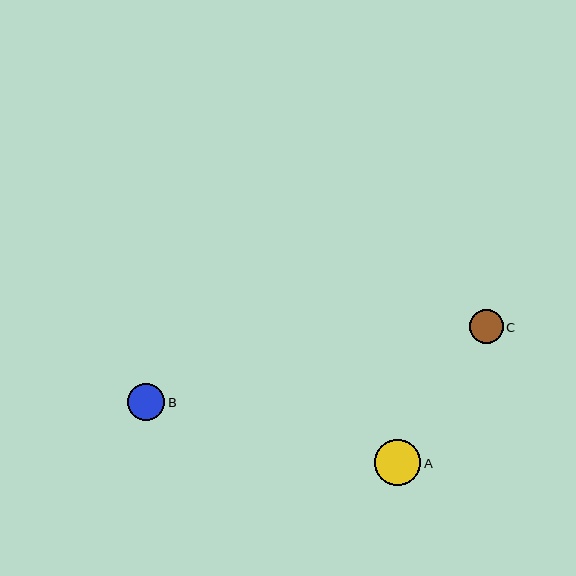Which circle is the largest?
Circle A is the largest with a size of approximately 46 pixels.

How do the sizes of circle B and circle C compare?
Circle B and circle C are approximately the same size.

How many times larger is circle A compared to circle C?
Circle A is approximately 1.3 times the size of circle C.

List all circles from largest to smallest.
From largest to smallest: A, B, C.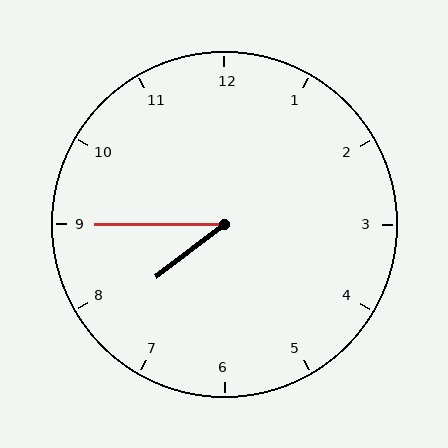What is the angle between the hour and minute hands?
Approximately 38 degrees.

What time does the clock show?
7:45.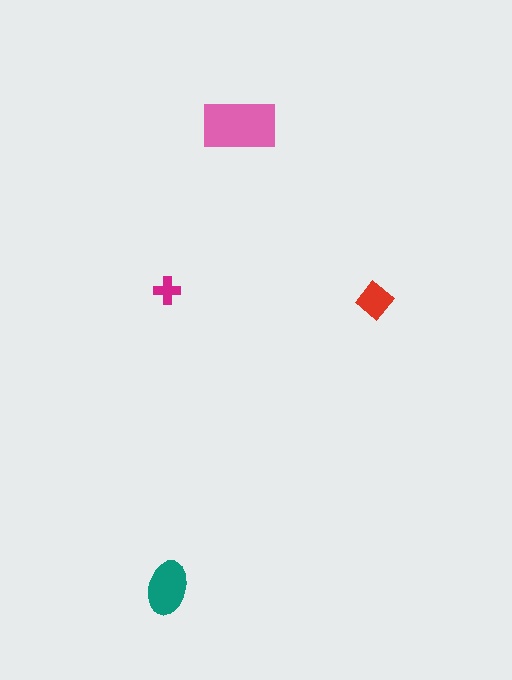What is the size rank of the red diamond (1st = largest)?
3rd.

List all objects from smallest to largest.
The magenta cross, the red diamond, the teal ellipse, the pink rectangle.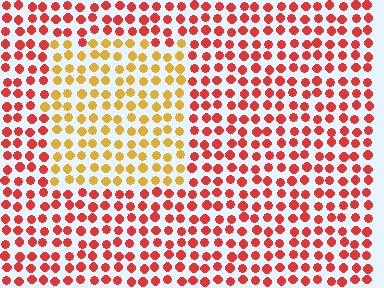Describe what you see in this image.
The image is filled with small red elements in a uniform arrangement. A rectangle-shaped region is visible where the elements are tinted to a slightly different hue, forming a subtle color boundary.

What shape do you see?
I see a rectangle.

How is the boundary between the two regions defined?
The boundary is defined purely by a slight shift in hue (about 43 degrees). Spacing, size, and orientation are identical on both sides.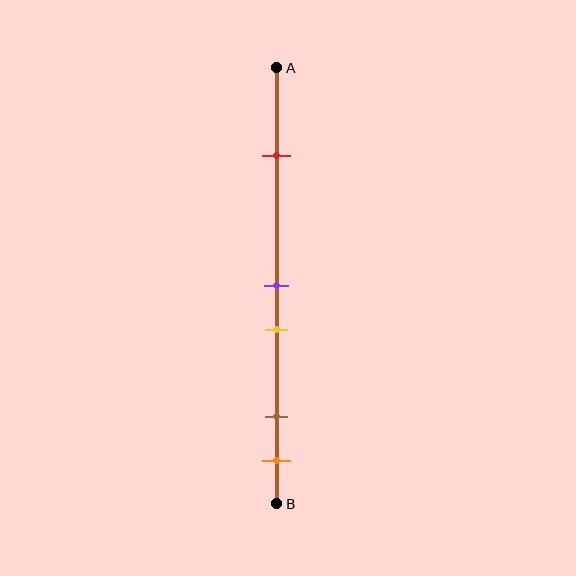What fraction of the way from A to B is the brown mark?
The brown mark is approximately 80% (0.8) of the way from A to B.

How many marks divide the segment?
There are 5 marks dividing the segment.